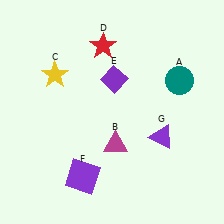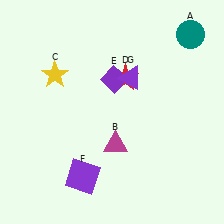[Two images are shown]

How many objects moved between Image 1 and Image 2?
3 objects moved between the two images.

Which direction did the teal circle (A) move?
The teal circle (A) moved up.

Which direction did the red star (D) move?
The red star (D) moved down.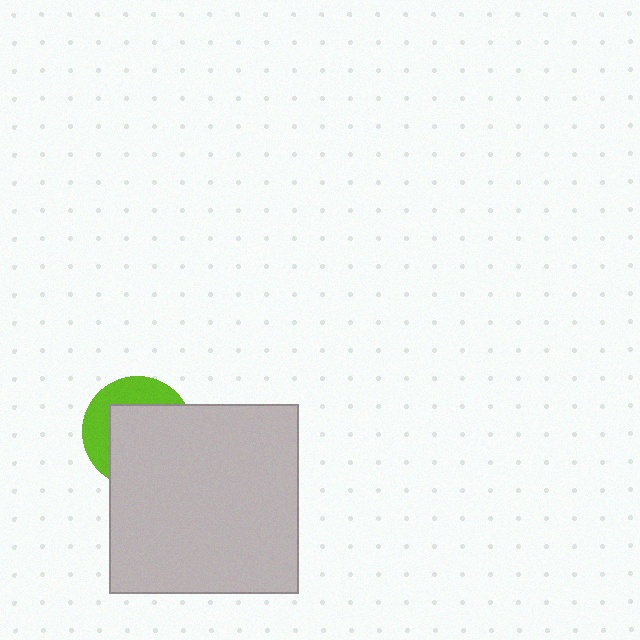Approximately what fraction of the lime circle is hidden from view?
Roughly 64% of the lime circle is hidden behind the light gray square.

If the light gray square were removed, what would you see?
You would see the complete lime circle.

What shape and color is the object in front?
The object in front is a light gray square.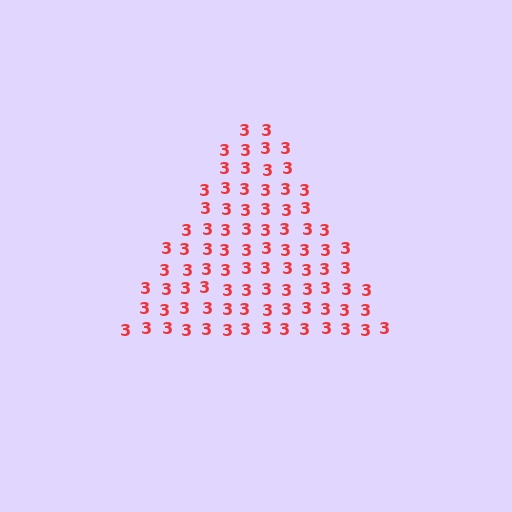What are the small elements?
The small elements are digit 3's.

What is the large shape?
The large shape is a triangle.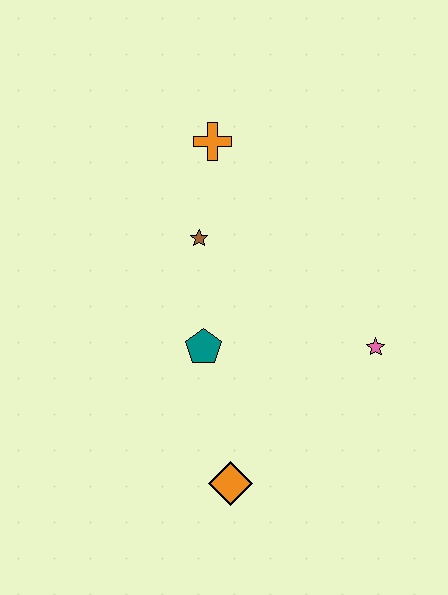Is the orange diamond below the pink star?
Yes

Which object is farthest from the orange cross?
The orange diamond is farthest from the orange cross.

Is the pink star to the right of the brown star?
Yes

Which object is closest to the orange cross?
The brown star is closest to the orange cross.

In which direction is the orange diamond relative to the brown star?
The orange diamond is below the brown star.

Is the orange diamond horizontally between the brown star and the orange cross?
No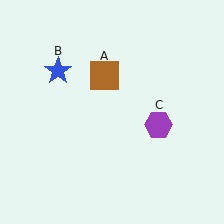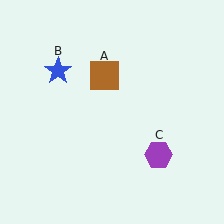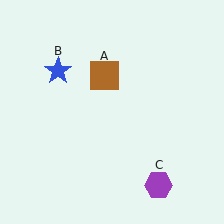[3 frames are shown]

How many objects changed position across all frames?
1 object changed position: purple hexagon (object C).